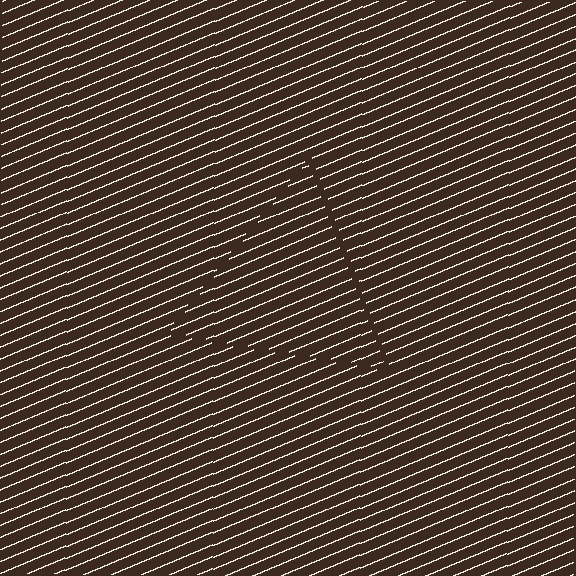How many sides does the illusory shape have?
3 sides — the line-ends trace a triangle.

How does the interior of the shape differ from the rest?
The interior of the shape contains the same grating, shifted by half a period — the contour is defined by the phase discontinuity where line-ends from the inner and outer gratings abut.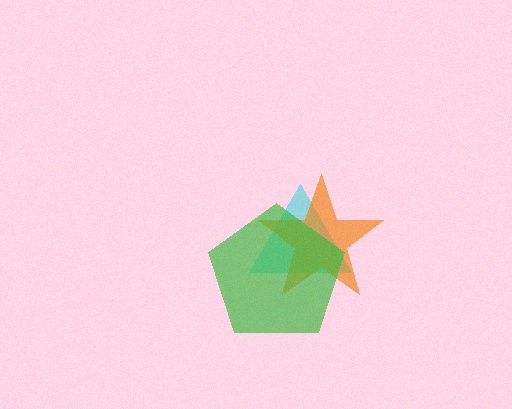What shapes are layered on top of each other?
The layered shapes are: a cyan triangle, an orange star, a green pentagon.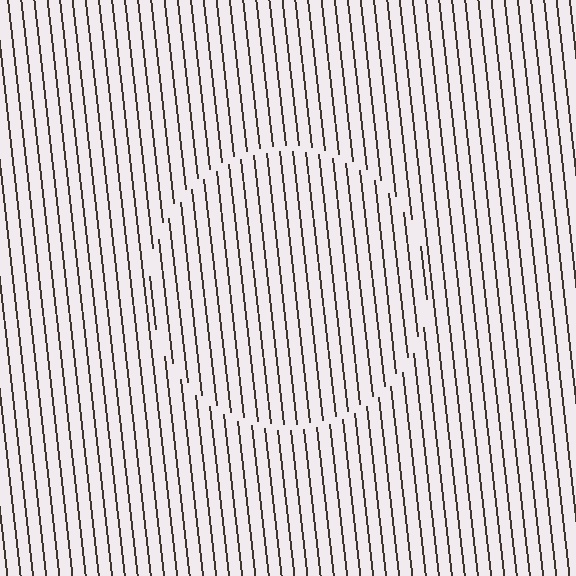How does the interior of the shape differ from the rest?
The interior of the shape contains the same grating, shifted by half a period — the contour is defined by the phase discontinuity where line-ends from the inner and outer gratings abut.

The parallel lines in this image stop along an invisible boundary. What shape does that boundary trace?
An illusory circle. The interior of the shape contains the same grating, shifted by half a period — the contour is defined by the phase discontinuity where line-ends from the inner and outer gratings abut.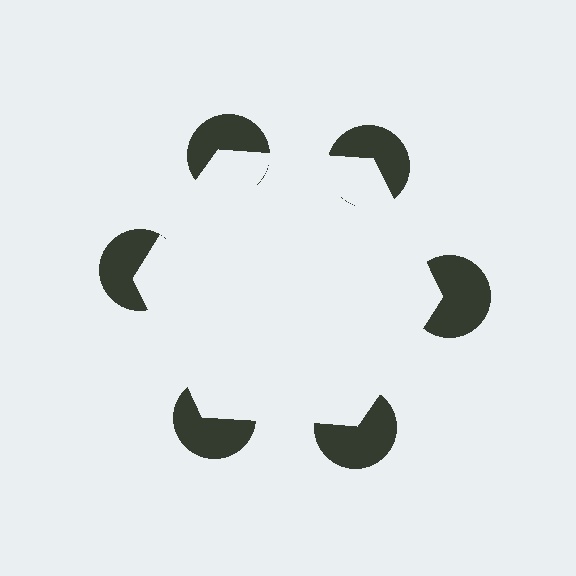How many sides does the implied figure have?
6 sides.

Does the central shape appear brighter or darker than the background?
It typically appears slightly brighter than the background, even though no actual brightness change is drawn.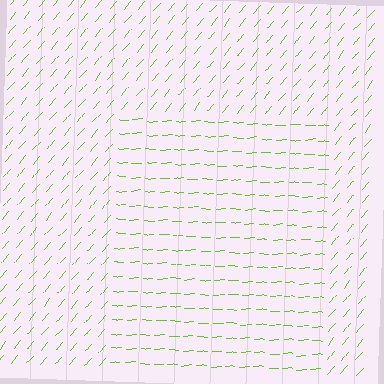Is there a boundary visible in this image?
Yes, there is a texture boundary formed by a change in line orientation.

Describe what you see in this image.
The image is filled with small lime line segments. A rectangle region in the image has lines oriented differently from the surrounding lines, creating a visible texture boundary.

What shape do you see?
I see a rectangle.